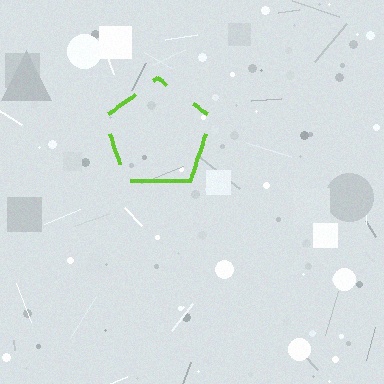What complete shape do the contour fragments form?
The contour fragments form a pentagon.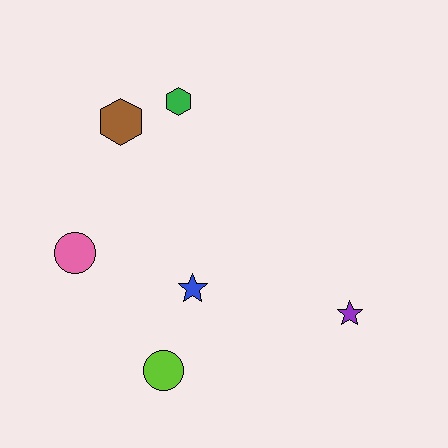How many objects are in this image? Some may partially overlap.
There are 6 objects.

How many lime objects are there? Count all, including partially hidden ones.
There is 1 lime object.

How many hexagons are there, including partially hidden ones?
There are 2 hexagons.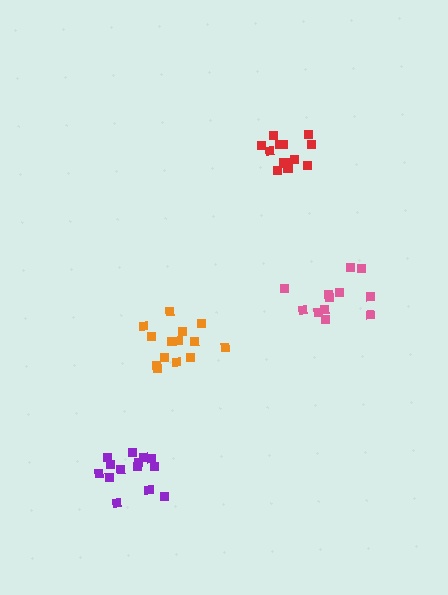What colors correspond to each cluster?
The clusters are colored: red, pink, orange, purple.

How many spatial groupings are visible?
There are 4 spatial groupings.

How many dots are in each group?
Group 1: 14 dots, Group 2: 12 dots, Group 3: 14 dots, Group 4: 15 dots (55 total).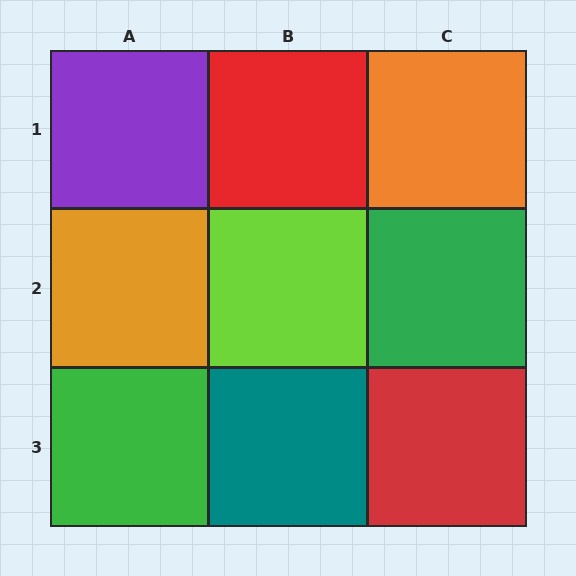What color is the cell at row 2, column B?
Lime.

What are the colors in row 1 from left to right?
Purple, red, orange.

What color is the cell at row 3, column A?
Green.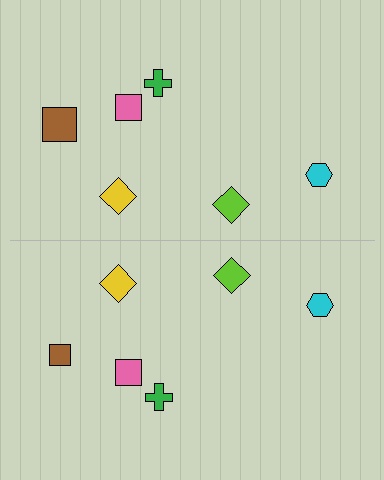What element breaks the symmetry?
The brown square on the bottom side has a different size than its mirror counterpart.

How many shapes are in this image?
There are 12 shapes in this image.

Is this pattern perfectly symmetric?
No, the pattern is not perfectly symmetric. The brown square on the bottom side has a different size than its mirror counterpart.